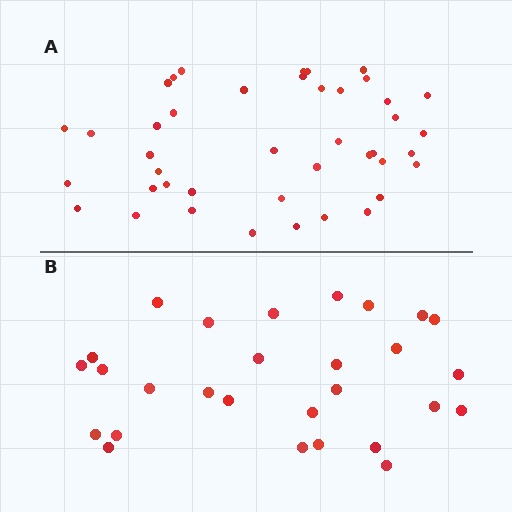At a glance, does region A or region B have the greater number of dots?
Region A (the top region) has more dots.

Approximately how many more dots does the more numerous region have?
Region A has approximately 15 more dots than region B.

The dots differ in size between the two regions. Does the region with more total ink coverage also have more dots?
No. Region B has more total ink coverage because its dots are larger, but region A actually contains more individual dots. Total area can be misleading — the number of items is what matters here.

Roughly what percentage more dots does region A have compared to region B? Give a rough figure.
About 50% more.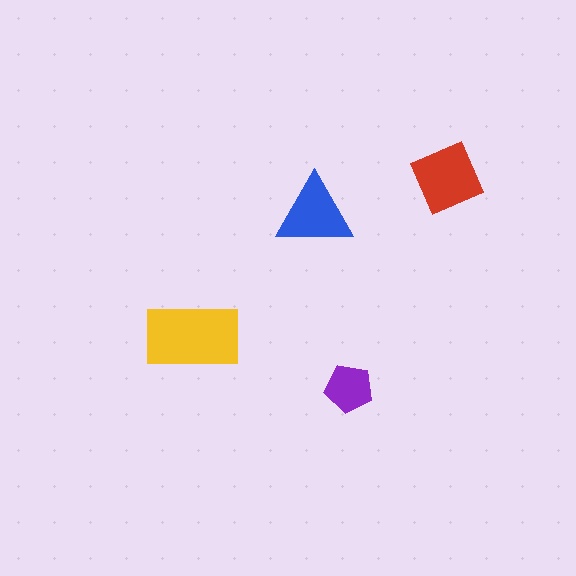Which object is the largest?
The yellow rectangle.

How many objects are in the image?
There are 4 objects in the image.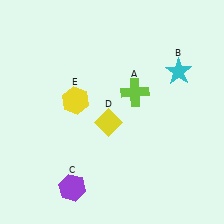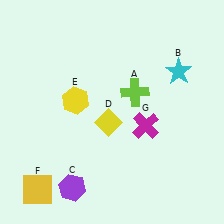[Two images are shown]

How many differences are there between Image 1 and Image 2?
There are 2 differences between the two images.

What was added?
A yellow square (F), a magenta cross (G) were added in Image 2.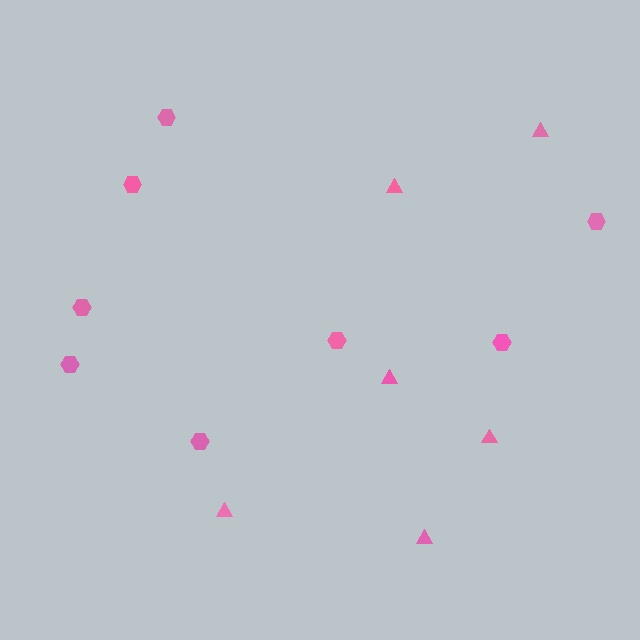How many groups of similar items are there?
There are 2 groups: one group of triangles (6) and one group of hexagons (8).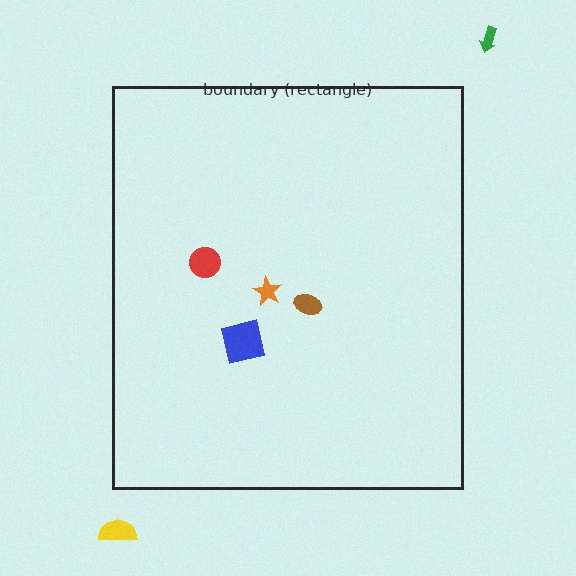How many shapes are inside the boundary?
4 inside, 2 outside.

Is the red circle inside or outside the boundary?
Inside.